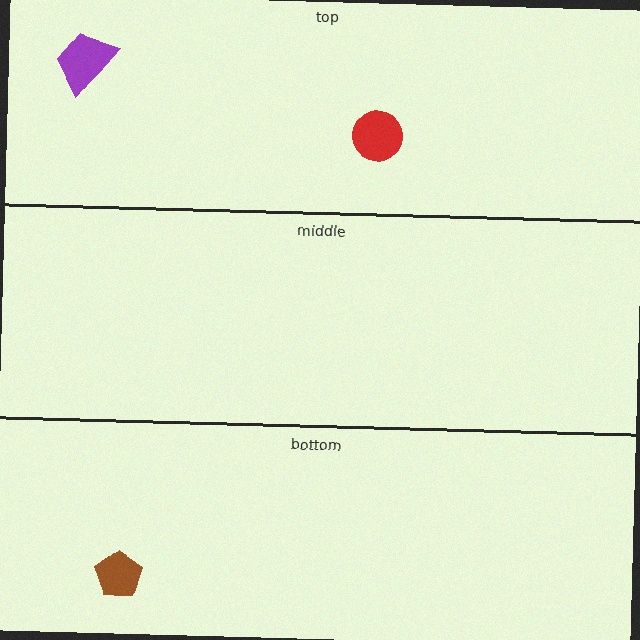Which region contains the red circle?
The top region.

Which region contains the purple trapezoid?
The top region.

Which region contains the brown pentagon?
The bottom region.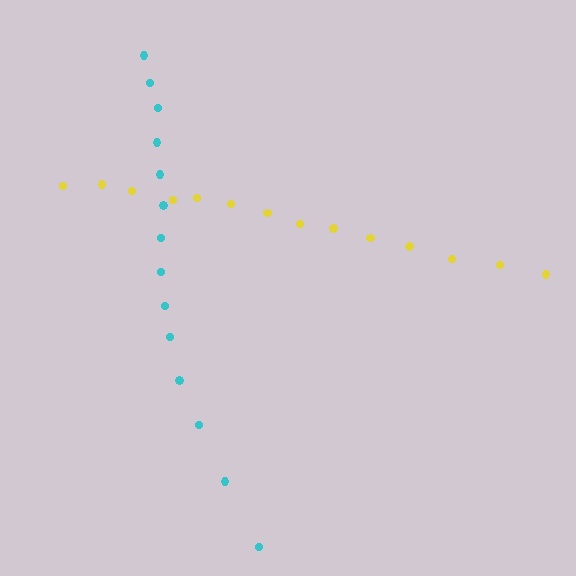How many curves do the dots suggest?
There are 2 distinct paths.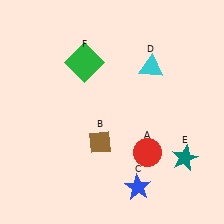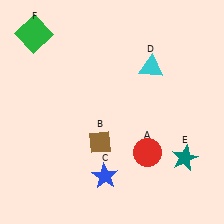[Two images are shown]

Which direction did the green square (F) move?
The green square (F) moved left.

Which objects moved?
The objects that moved are: the blue star (C), the green square (F).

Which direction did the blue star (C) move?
The blue star (C) moved left.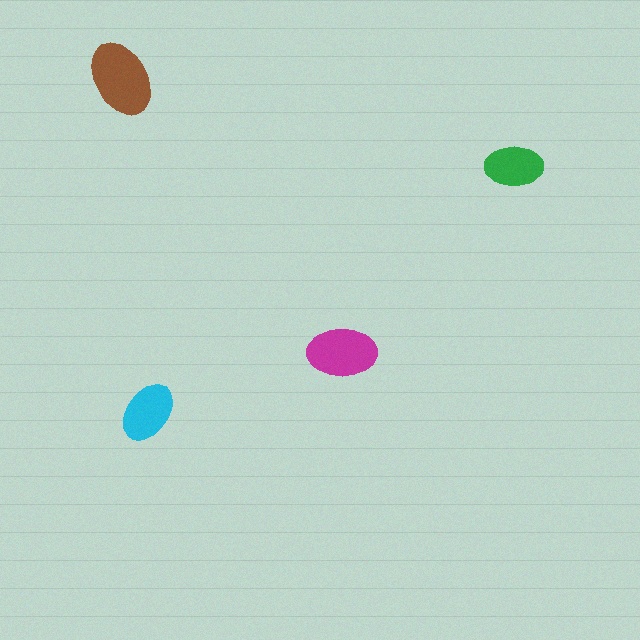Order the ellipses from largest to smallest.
the brown one, the magenta one, the cyan one, the green one.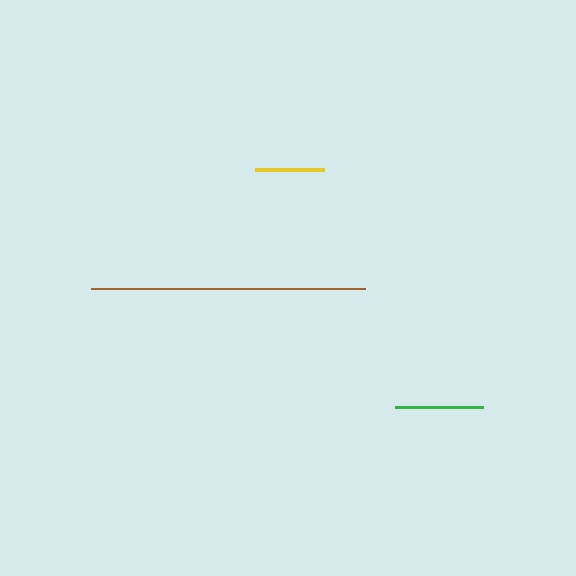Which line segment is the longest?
The brown line is the longest at approximately 274 pixels.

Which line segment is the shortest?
The yellow line is the shortest at approximately 68 pixels.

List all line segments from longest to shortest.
From longest to shortest: brown, green, yellow.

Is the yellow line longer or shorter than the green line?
The green line is longer than the yellow line.